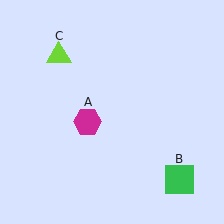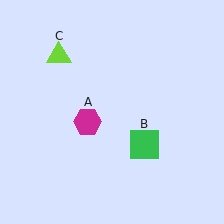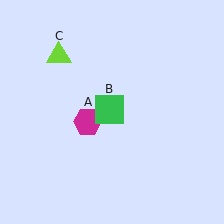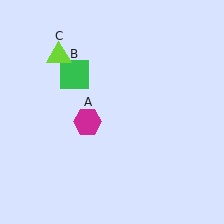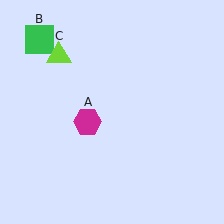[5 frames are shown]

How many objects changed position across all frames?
1 object changed position: green square (object B).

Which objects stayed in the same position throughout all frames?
Magenta hexagon (object A) and lime triangle (object C) remained stationary.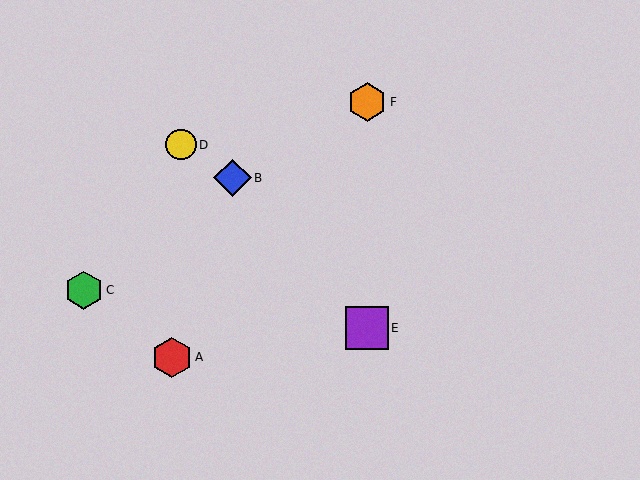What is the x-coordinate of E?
Object E is at x≈367.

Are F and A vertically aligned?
No, F is at x≈367 and A is at x≈172.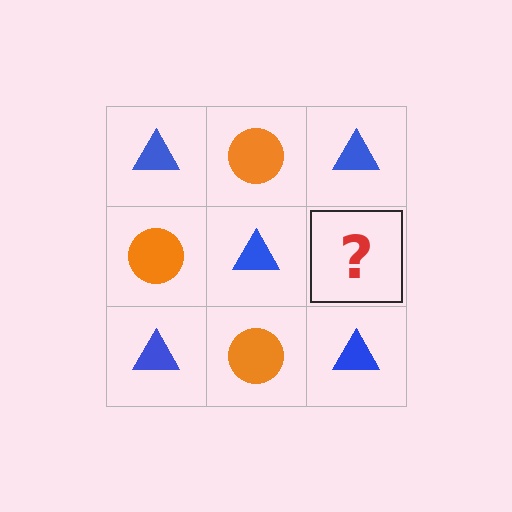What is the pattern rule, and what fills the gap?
The rule is that it alternates blue triangle and orange circle in a checkerboard pattern. The gap should be filled with an orange circle.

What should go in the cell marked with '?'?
The missing cell should contain an orange circle.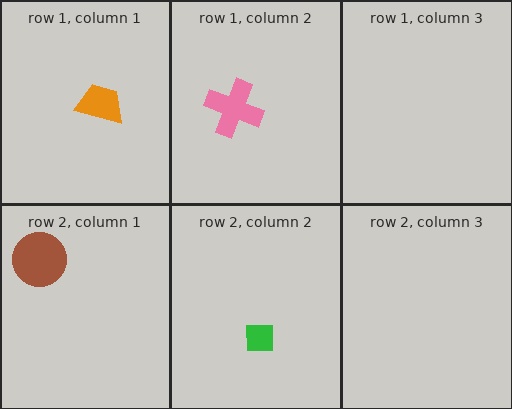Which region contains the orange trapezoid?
The row 1, column 1 region.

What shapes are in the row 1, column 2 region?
The pink cross.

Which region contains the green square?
The row 2, column 2 region.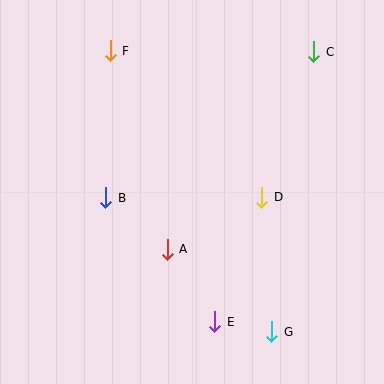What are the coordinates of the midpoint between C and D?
The midpoint between C and D is at (288, 125).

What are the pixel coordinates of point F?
Point F is at (110, 51).